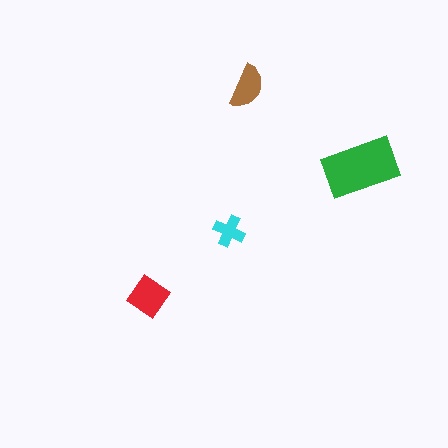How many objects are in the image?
There are 4 objects in the image.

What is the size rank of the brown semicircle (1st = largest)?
3rd.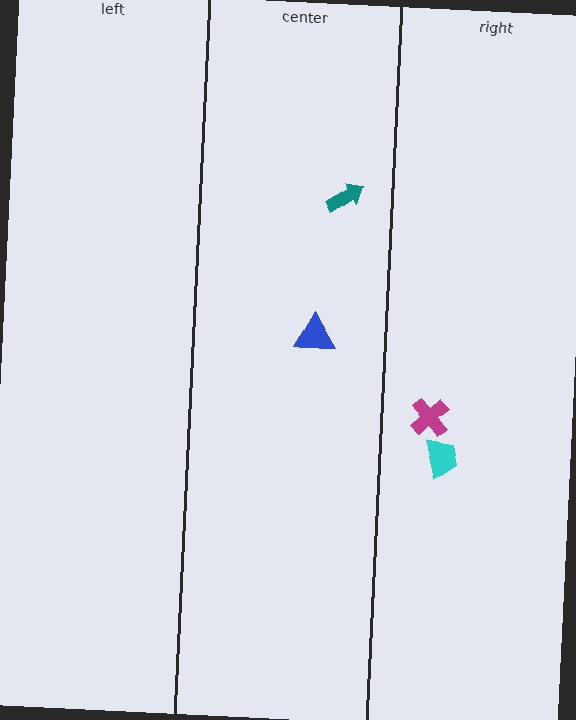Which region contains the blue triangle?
The center region.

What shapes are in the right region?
The cyan trapezoid, the magenta cross.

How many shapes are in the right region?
2.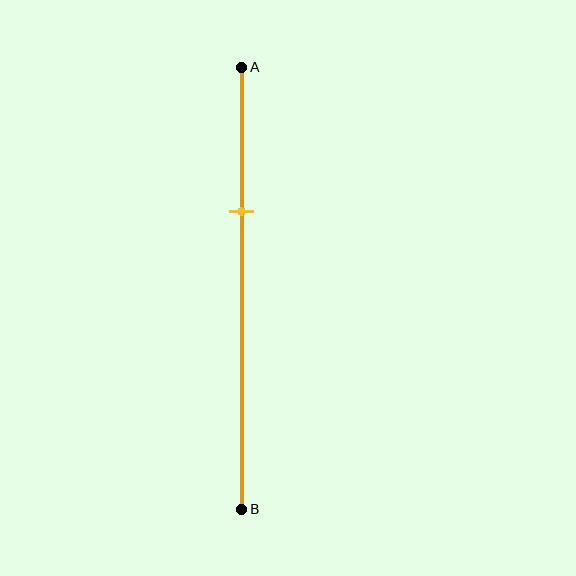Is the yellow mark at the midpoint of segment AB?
No, the mark is at about 35% from A, not at the 50% midpoint.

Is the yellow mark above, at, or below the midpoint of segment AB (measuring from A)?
The yellow mark is above the midpoint of segment AB.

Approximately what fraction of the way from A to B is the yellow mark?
The yellow mark is approximately 35% of the way from A to B.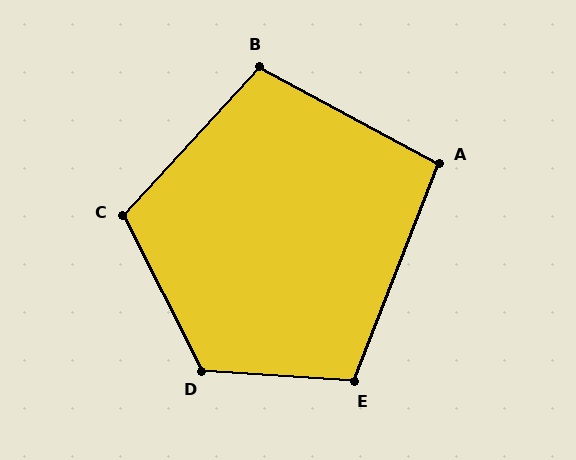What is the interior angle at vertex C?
Approximately 111 degrees (obtuse).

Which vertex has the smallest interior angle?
A, at approximately 97 degrees.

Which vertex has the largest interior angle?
D, at approximately 121 degrees.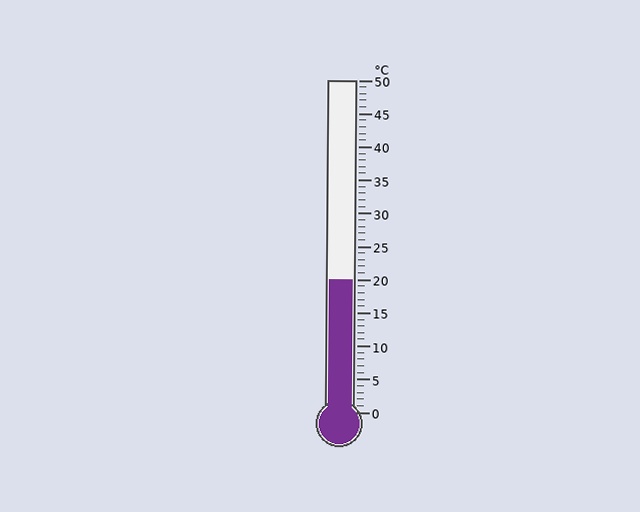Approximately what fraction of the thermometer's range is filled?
The thermometer is filled to approximately 40% of its range.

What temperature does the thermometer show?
The thermometer shows approximately 20°C.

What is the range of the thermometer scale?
The thermometer scale ranges from 0°C to 50°C.